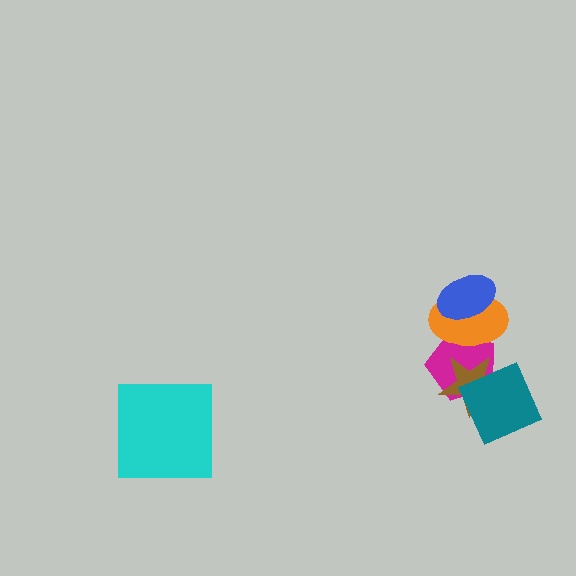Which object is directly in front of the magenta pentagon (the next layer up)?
The brown star is directly in front of the magenta pentagon.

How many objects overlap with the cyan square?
0 objects overlap with the cyan square.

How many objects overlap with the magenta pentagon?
3 objects overlap with the magenta pentagon.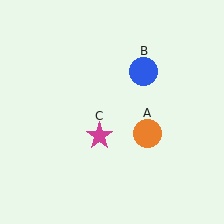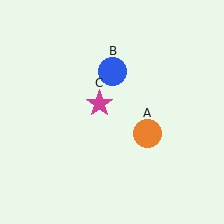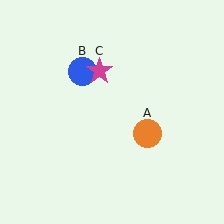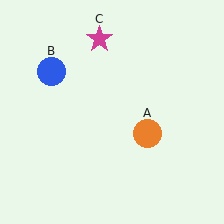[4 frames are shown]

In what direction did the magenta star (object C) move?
The magenta star (object C) moved up.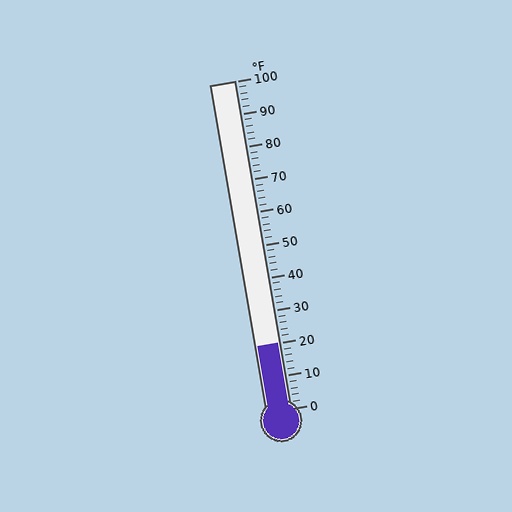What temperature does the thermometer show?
The thermometer shows approximately 20°F.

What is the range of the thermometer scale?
The thermometer scale ranges from 0°F to 100°F.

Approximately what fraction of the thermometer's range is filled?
The thermometer is filled to approximately 20% of its range.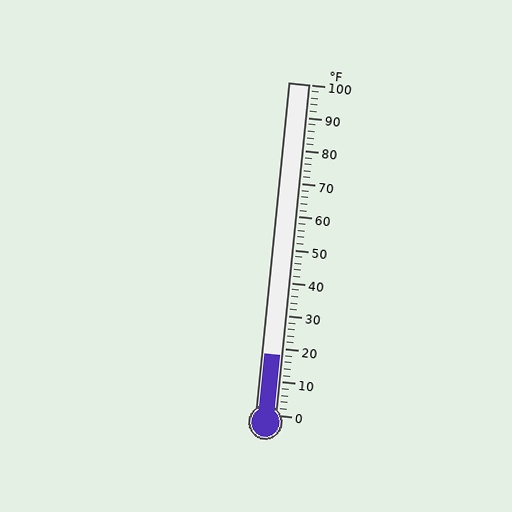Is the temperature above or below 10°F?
The temperature is above 10°F.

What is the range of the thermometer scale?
The thermometer scale ranges from 0°F to 100°F.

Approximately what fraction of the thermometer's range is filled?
The thermometer is filled to approximately 20% of its range.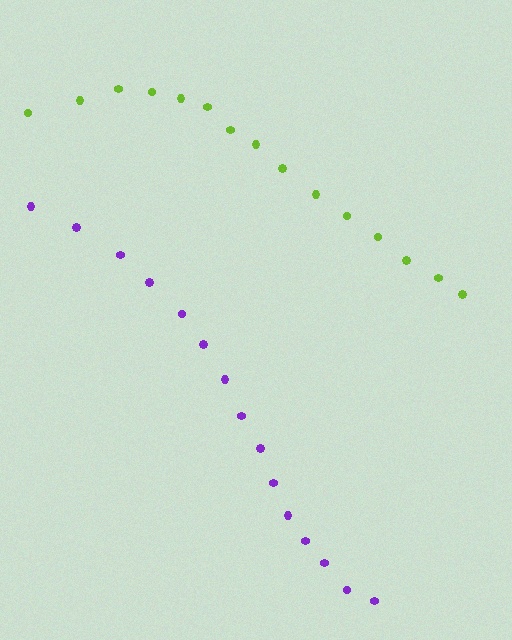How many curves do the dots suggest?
There are 2 distinct paths.